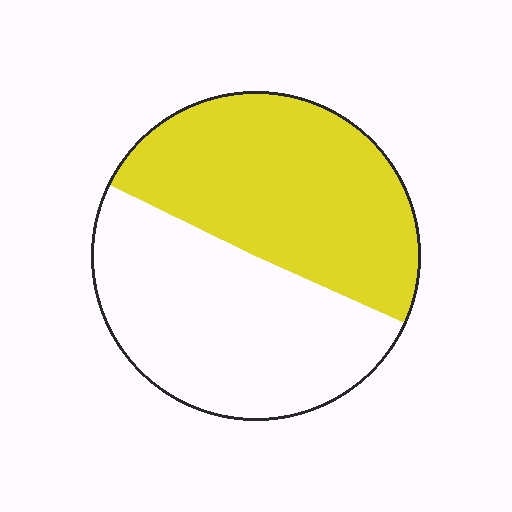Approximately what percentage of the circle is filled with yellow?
Approximately 50%.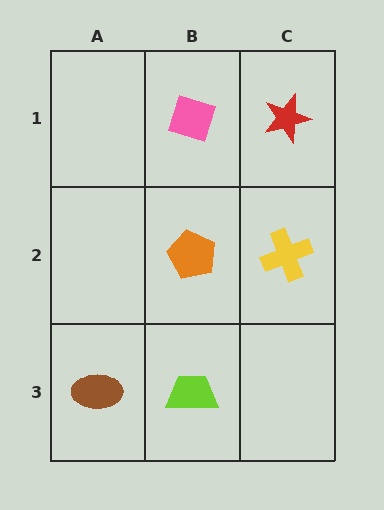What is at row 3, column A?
A brown ellipse.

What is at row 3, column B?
A lime trapezoid.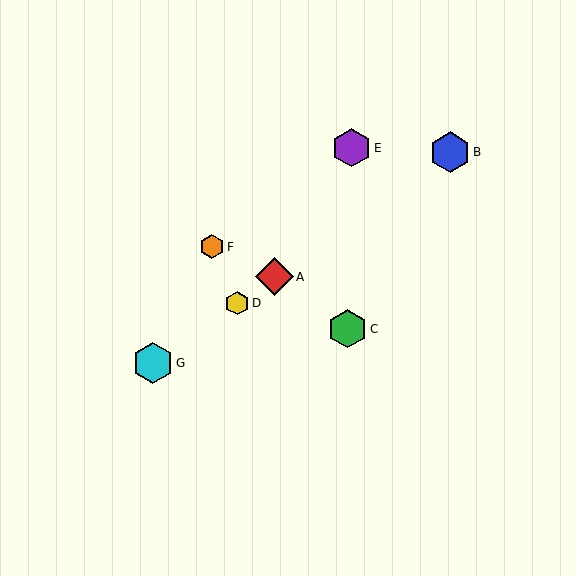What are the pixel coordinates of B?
Object B is at (450, 152).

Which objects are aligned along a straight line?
Objects A, B, D, G are aligned along a straight line.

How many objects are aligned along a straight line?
4 objects (A, B, D, G) are aligned along a straight line.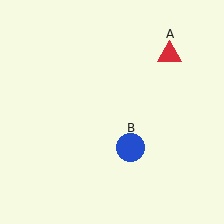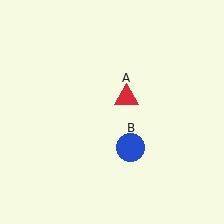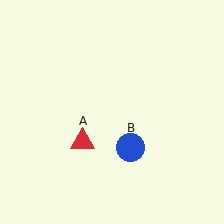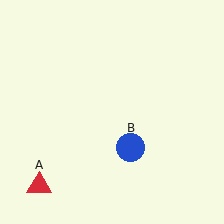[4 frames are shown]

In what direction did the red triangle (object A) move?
The red triangle (object A) moved down and to the left.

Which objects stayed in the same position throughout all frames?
Blue circle (object B) remained stationary.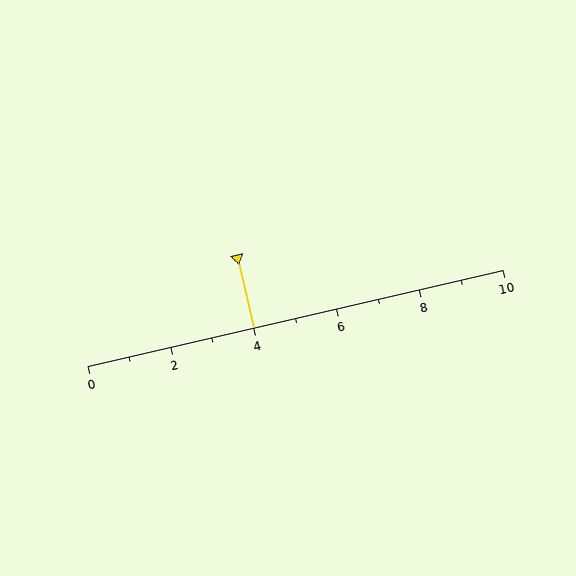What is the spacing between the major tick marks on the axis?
The major ticks are spaced 2 apart.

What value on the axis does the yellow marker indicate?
The marker indicates approximately 4.